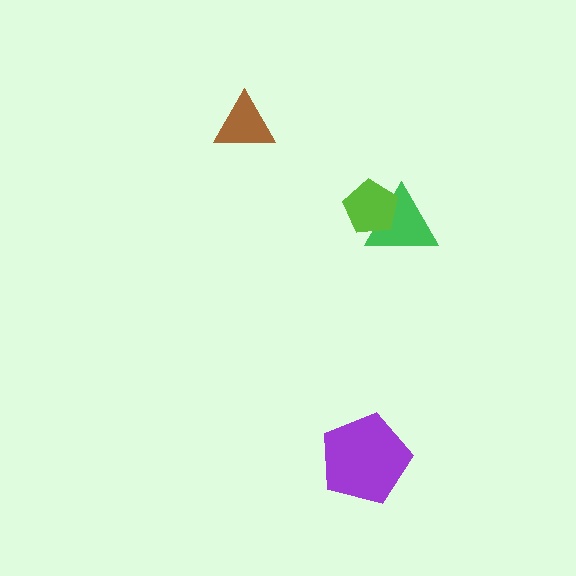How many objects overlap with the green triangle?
1 object overlaps with the green triangle.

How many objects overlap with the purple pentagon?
0 objects overlap with the purple pentagon.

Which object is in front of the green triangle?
The lime pentagon is in front of the green triangle.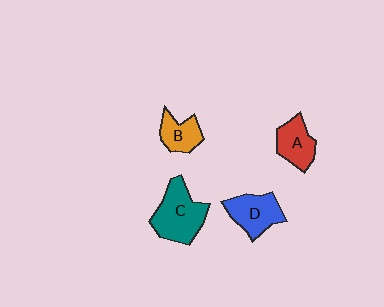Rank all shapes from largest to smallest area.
From largest to smallest: C (teal), D (blue), A (red), B (orange).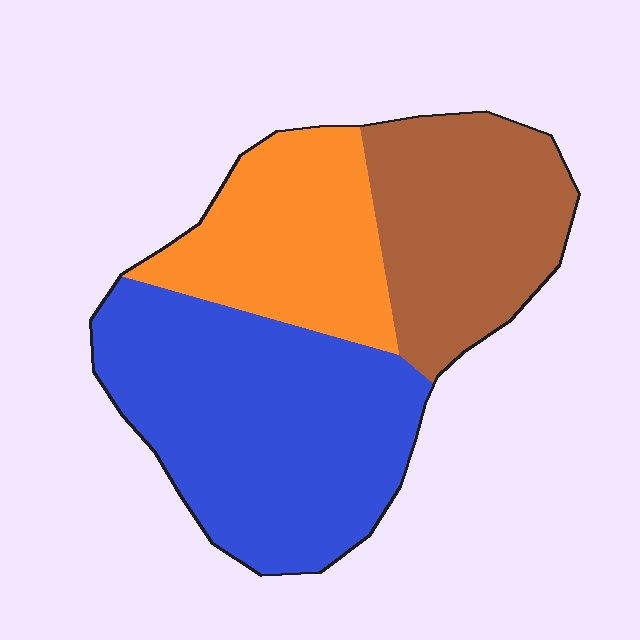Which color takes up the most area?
Blue, at roughly 45%.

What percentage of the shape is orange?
Orange takes up about one quarter (1/4) of the shape.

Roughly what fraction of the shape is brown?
Brown takes up about one quarter (1/4) of the shape.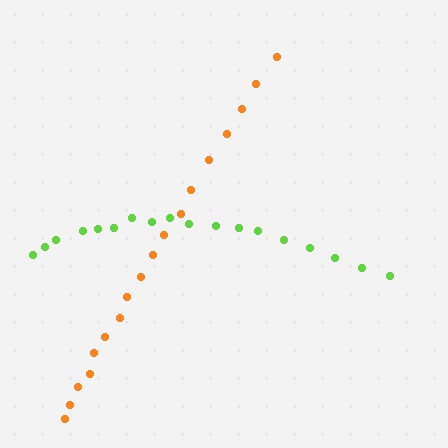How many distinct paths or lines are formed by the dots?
There are 2 distinct paths.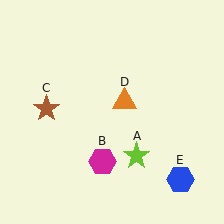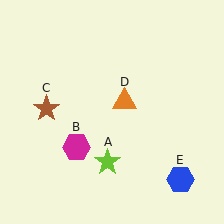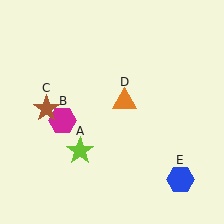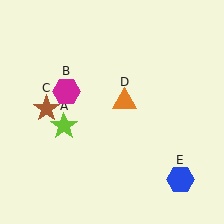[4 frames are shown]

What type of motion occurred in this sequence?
The lime star (object A), magenta hexagon (object B) rotated clockwise around the center of the scene.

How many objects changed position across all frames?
2 objects changed position: lime star (object A), magenta hexagon (object B).